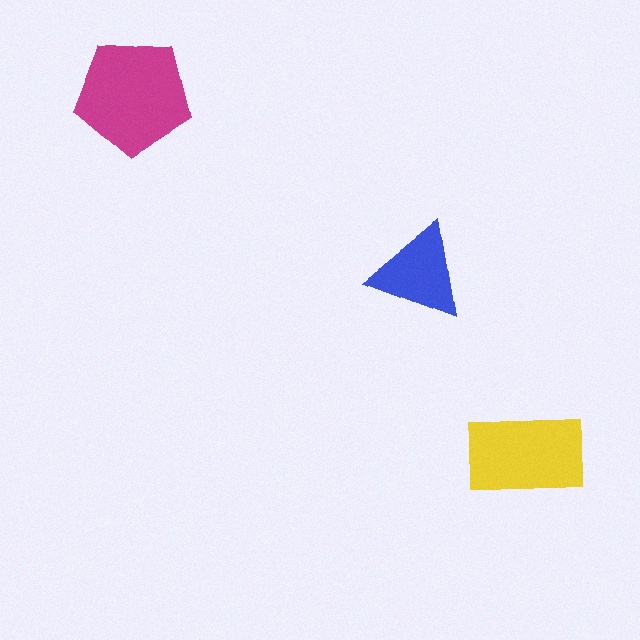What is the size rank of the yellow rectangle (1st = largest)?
2nd.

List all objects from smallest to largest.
The blue triangle, the yellow rectangle, the magenta pentagon.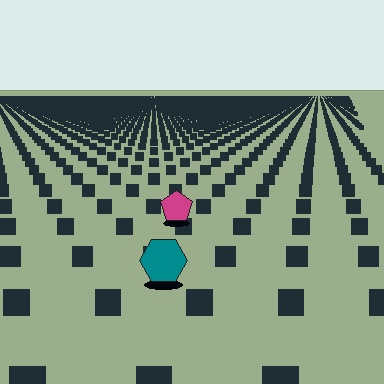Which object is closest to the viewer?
The teal hexagon is closest. The texture marks near it are larger and more spread out.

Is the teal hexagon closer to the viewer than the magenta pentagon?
Yes. The teal hexagon is closer — you can tell from the texture gradient: the ground texture is coarser near it.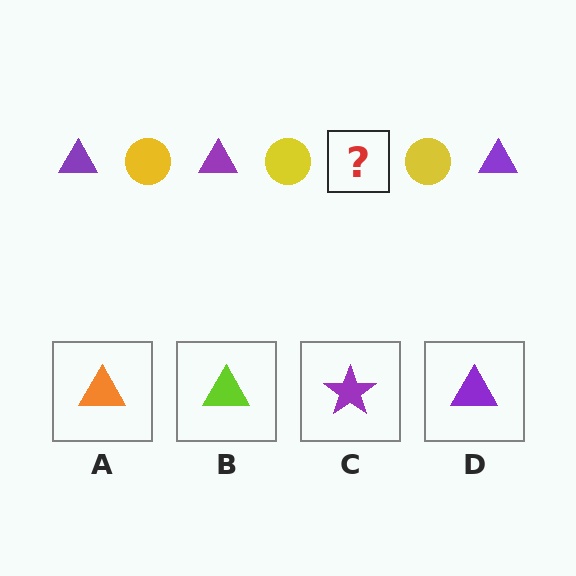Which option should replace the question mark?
Option D.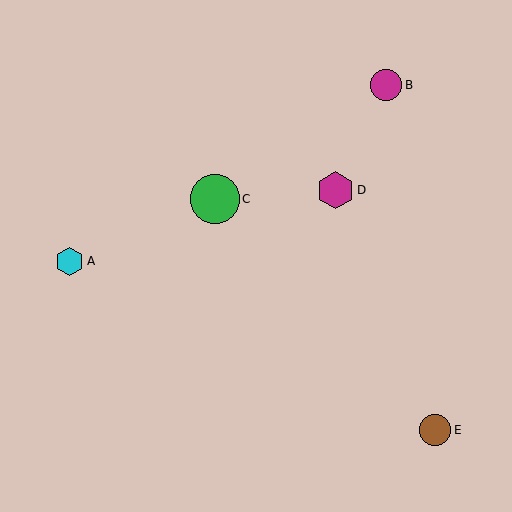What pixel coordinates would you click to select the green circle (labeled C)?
Click at (215, 199) to select the green circle C.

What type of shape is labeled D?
Shape D is a magenta hexagon.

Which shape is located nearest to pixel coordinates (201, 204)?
The green circle (labeled C) at (215, 199) is nearest to that location.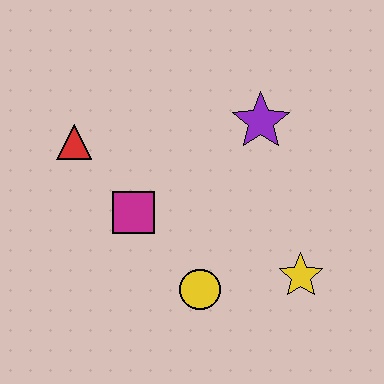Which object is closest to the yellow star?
The yellow circle is closest to the yellow star.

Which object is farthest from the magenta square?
The yellow star is farthest from the magenta square.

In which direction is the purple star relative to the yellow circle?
The purple star is above the yellow circle.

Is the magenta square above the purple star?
No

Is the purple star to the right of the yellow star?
No